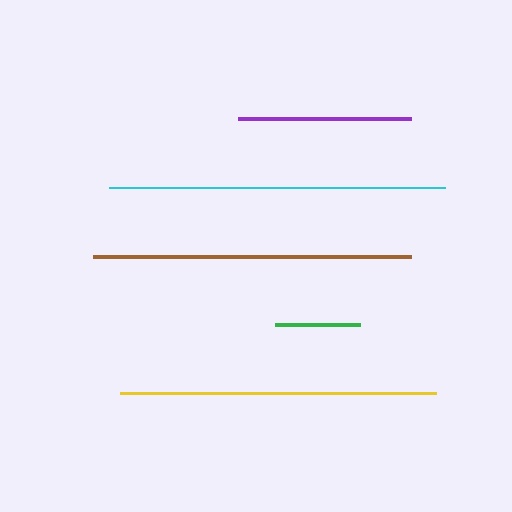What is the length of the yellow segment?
The yellow segment is approximately 316 pixels long.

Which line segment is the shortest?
The green line is the shortest at approximately 85 pixels.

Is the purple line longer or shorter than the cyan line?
The cyan line is longer than the purple line.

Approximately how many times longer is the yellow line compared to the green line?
The yellow line is approximately 3.7 times the length of the green line.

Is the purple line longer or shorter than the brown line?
The brown line is longer than the purple line.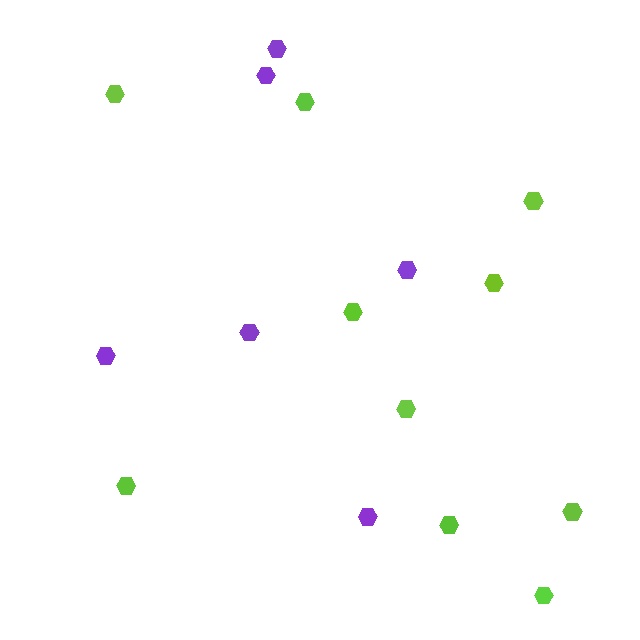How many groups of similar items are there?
There are 2 groups: one group of purple hexagons (6) and one group of lime hexagons (10).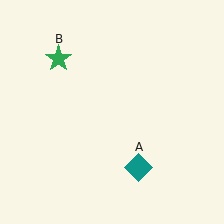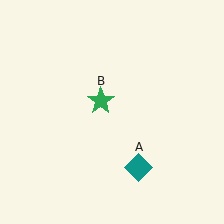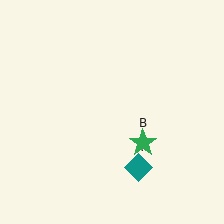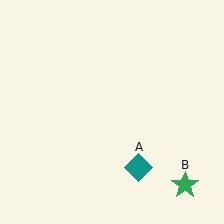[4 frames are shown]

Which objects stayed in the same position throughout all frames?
Teal diamond (object A) remained stationary.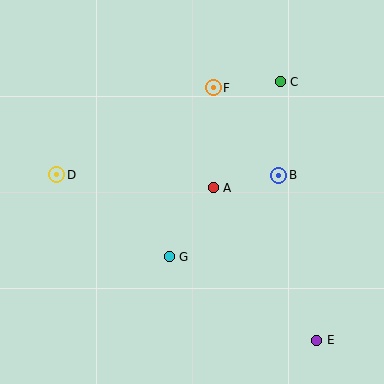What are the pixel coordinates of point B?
Point B is at (279, 175).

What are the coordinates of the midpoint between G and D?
The midpoint between G and D is at (113, 216).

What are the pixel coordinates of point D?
Point D is at (57, 175).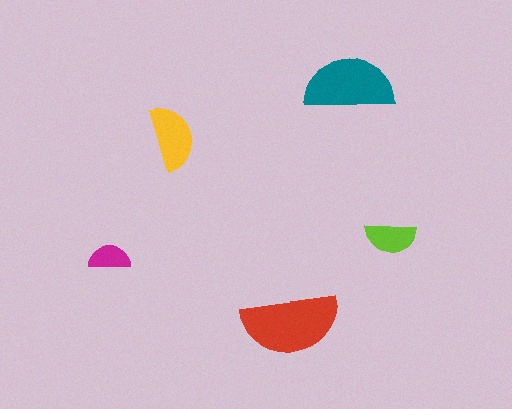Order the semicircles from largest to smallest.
the red one, the teal one, the yellow one, the lime one, the magenta one.